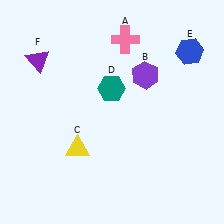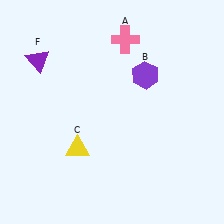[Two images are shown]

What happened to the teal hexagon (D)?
The teal hexagon (D) was removed in Image 2. It was in the top-left area of Image 1.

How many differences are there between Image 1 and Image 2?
There are 2 differences between the two images.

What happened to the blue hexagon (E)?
The blue hexagon (E) was removed in Image 2. It was in the top-right area of Image 1.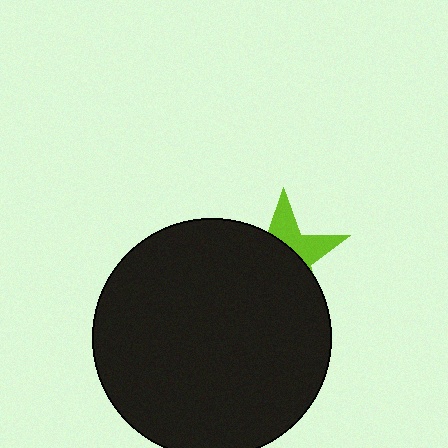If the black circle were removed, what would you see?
You would see the complete lime star.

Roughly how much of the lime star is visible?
A small part of it is visible (roughly 34%).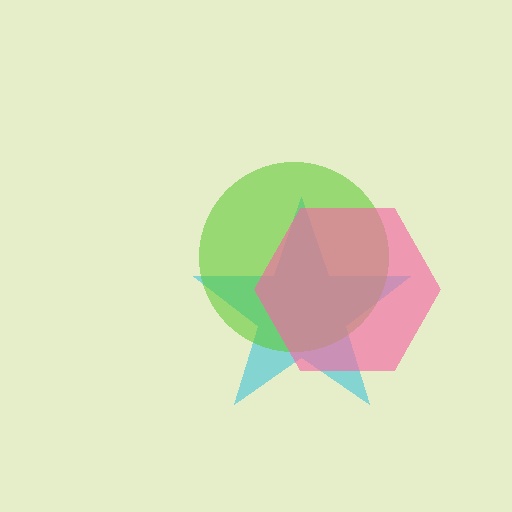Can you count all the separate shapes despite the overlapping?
Yes, there are 3 separate shapes.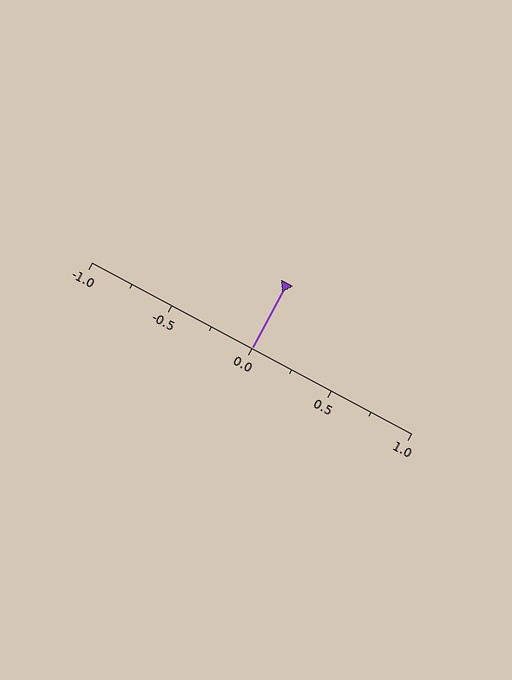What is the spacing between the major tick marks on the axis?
The major ticks are spaced 0.5 apart.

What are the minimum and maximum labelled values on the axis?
The axis runs from -1.0 to 1.0.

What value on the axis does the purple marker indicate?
The marker indicates approximately 0.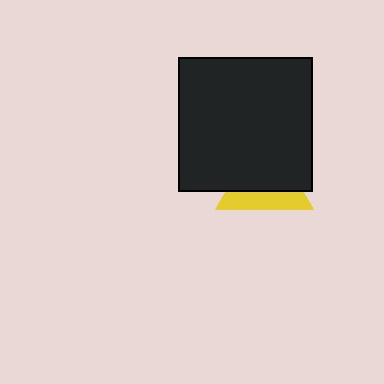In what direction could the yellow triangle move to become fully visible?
The yellow triangle could move down. That would shift it out from behind the black square entirely.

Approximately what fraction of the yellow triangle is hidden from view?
Roughly 62% of the yellow triangle is hidden behind the black square.